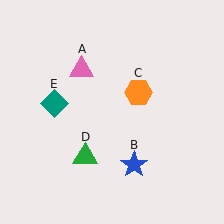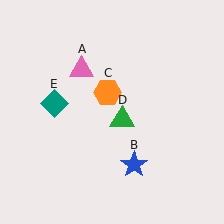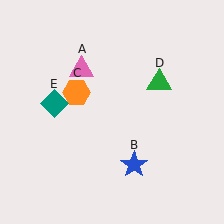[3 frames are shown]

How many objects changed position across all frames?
2 objects changed position: orange hexagon (object C), green triangle (object D).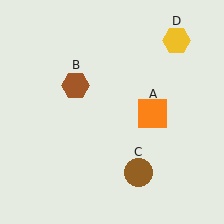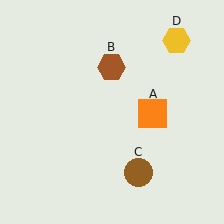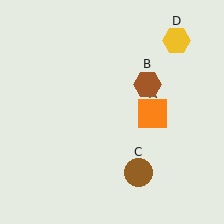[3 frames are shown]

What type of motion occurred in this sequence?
The brown hexagon (object B) rotated clockwise around the center of the scene.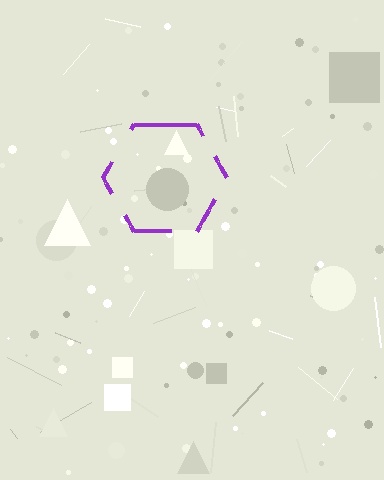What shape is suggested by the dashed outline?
The dashed outline suggests a hexagon.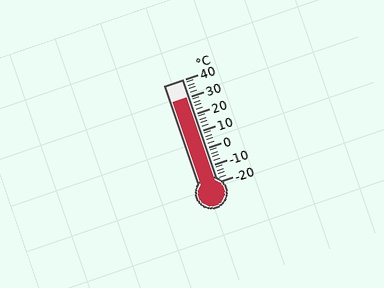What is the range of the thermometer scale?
The thermometer scale ranges from -20°C to 40°C.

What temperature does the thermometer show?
The thermometer shows approximately 30°C.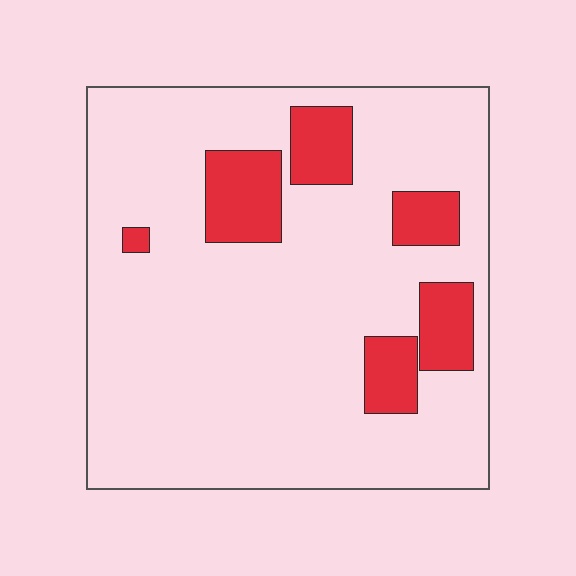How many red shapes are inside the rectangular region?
6.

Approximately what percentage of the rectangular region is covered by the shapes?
Approximately 15%.